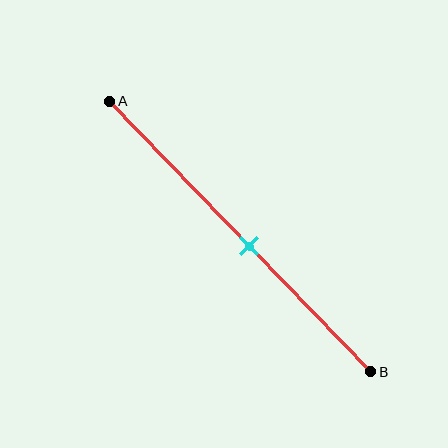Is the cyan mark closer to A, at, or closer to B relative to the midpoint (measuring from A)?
The cyan mark is closer to point B than the midpoint of segment AB.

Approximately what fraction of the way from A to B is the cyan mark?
The cyan mark is approximately 55% of the way from A to B.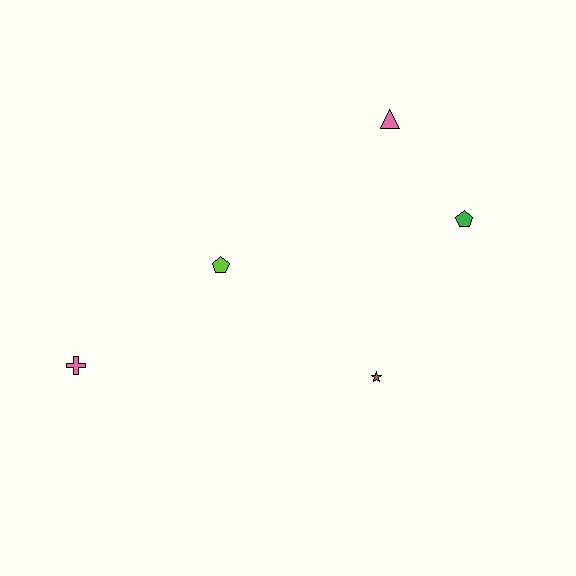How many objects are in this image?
There are 5 objects.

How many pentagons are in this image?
There are 2 pentagons.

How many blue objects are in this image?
There are no blue objects.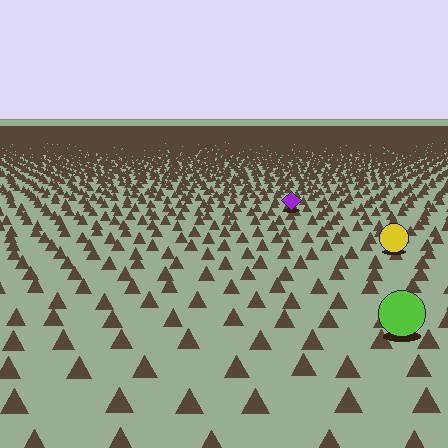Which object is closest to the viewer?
The lime circle is closest. The texture marks near it are larger and more spread out.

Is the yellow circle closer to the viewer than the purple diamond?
Yes. The yellow circle is closer — you can tell from the texture gradient: the ground texture is coarser near it.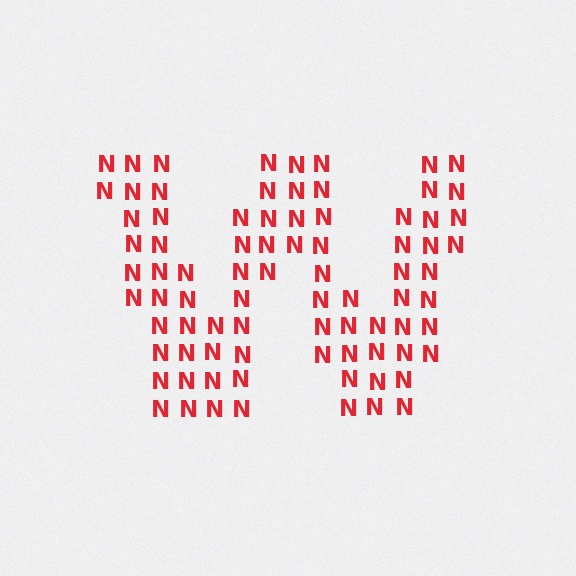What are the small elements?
The small elements are letter N's.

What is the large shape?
The large shape is the letter W.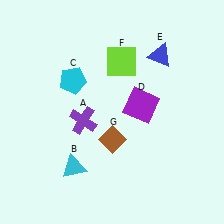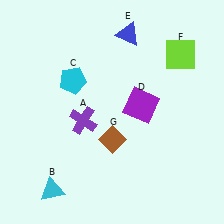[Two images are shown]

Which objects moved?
The objects that moved are: the cyan triangle (B), the blue triangle (E), the lime square (F).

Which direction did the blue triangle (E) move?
The blue triangle (E) moved left.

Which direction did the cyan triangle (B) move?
The cyan triangle (B) moved down.